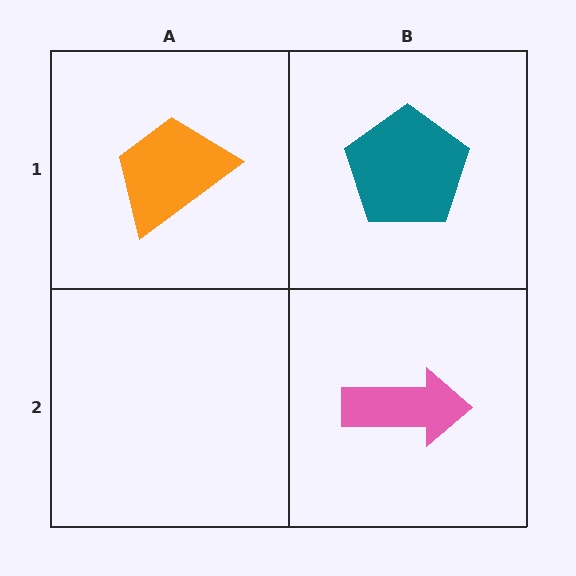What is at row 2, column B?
A pink arrow.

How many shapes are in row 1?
2 shapes.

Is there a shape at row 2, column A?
No, that cell is empty.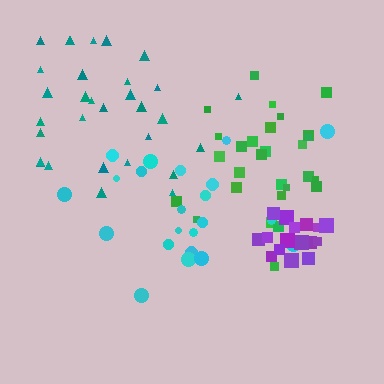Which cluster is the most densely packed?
Purple.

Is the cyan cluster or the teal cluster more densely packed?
Teal.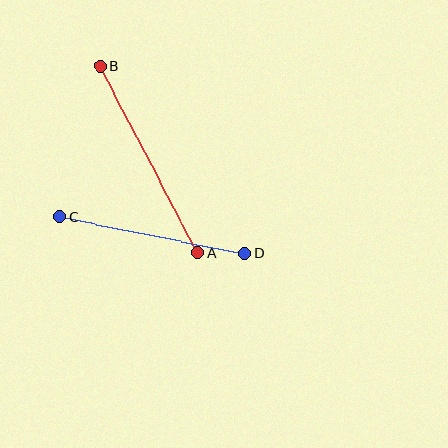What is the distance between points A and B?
The distance is approximately 211 pixels.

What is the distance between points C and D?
The distance is approximately 189 pixels.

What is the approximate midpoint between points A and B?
The midpoint is at approximately (149, 159) pixels.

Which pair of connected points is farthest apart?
Points A and B are farthest apart.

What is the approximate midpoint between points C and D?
The midpoint is at approximately (152, 235) pixels.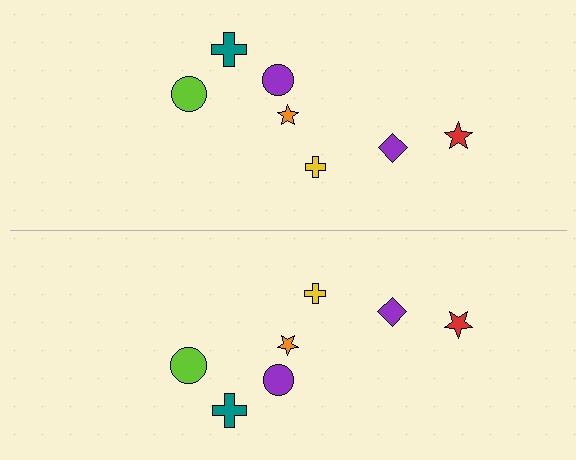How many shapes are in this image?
There are 14 shapes in this image.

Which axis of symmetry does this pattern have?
The pattern has a horizontal axis of symmetry running through the center of the image.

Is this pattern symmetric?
Yes, this pattern has bilateral (reflection) symmetry.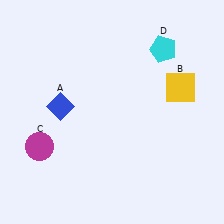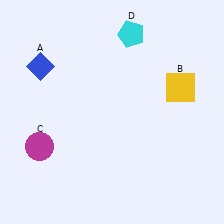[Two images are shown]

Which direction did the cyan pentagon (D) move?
The cyan pentagon (D) moved left.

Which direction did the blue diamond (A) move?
The blue diamond (A) moved up.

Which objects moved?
The objects that moved are: the blue diamond (A), the cyan pentagon (D).